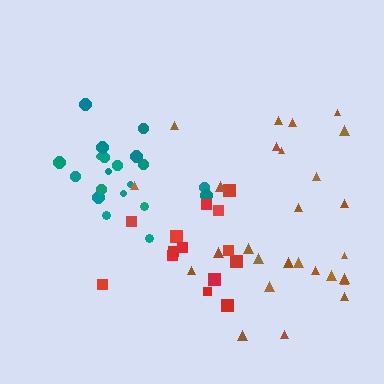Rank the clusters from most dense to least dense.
teal, red, brown.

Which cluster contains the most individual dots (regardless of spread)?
Brown (27).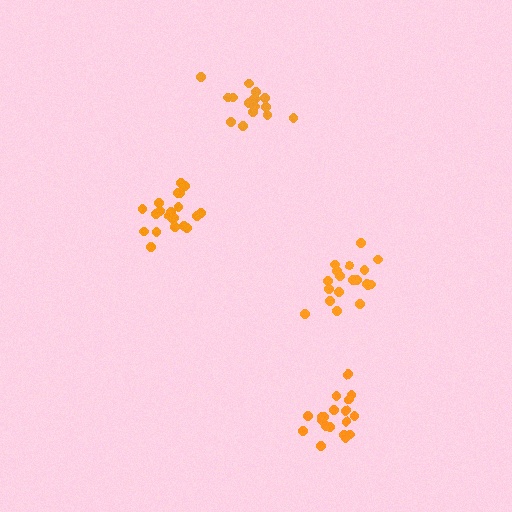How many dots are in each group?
Group 1: 21 dots, Group 2: 16 dots, Group 3: 19 dots, Group 4: 19 dots (75 total).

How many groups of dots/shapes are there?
There are 4 groups.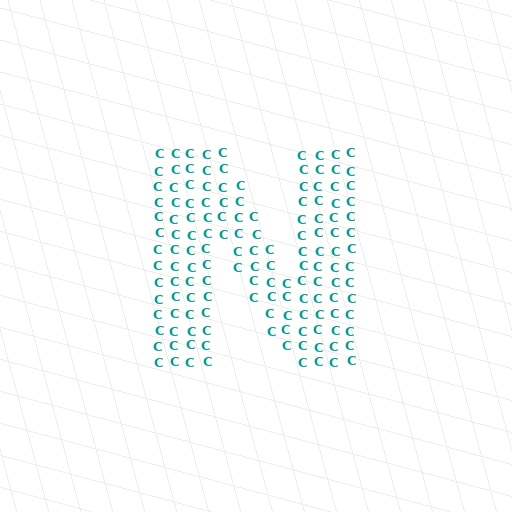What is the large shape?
The large shape is the letter N.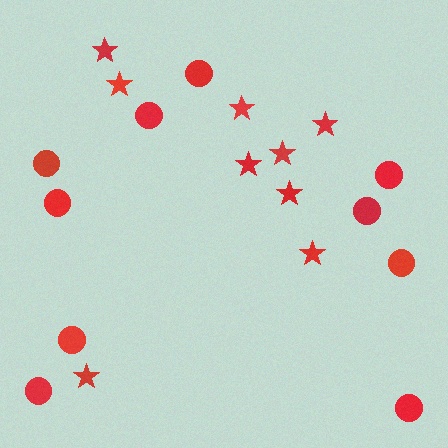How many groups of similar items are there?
There are 2 groups: one group of stars (9) and one group of circles (10).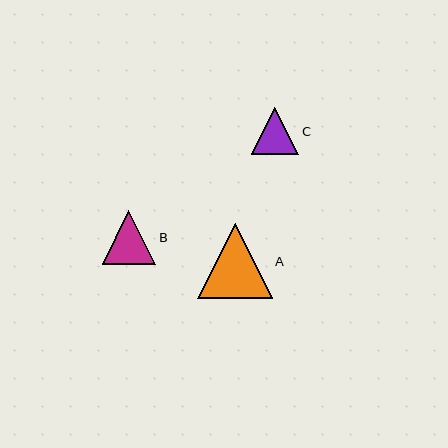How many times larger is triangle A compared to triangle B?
Triangle A is approximately 1.4 times the size of triangle B.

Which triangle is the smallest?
Triangle C is the smallest with a size of approximately 47 pixels.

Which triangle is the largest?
Triangle A is the largest with a size of approximately 75 pixels.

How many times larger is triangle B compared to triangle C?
Triangle B is approximately 1.1 times the size of triangle C.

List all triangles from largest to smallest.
From largest to smallest: A, B, C.